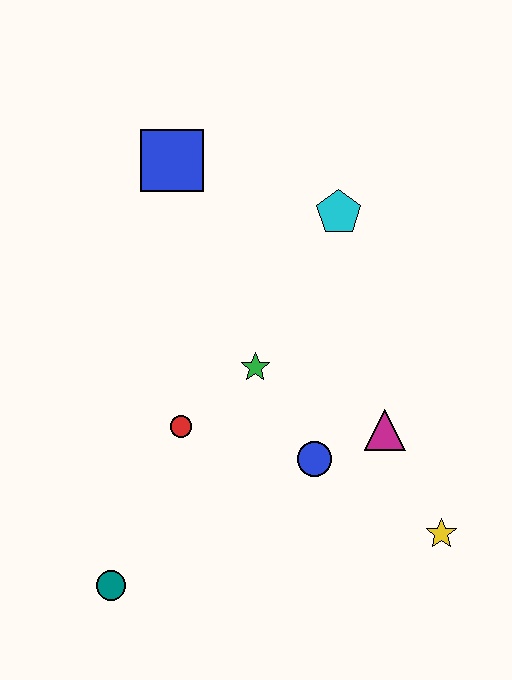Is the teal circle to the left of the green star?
Yes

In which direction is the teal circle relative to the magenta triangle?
The teal circle is to the left of the magenta triangle.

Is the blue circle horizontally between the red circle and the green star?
No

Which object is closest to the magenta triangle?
The blue circle is closest to the magenta triangle.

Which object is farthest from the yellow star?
The blue square is farthest from the yellow star.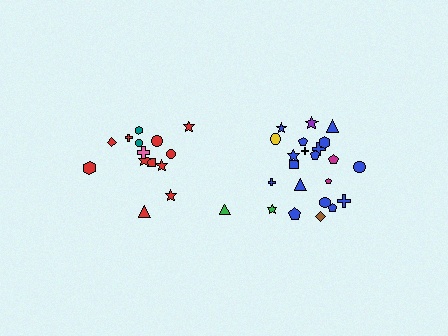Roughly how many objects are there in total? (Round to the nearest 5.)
Roughly 35 objects in total.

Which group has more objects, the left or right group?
The right group.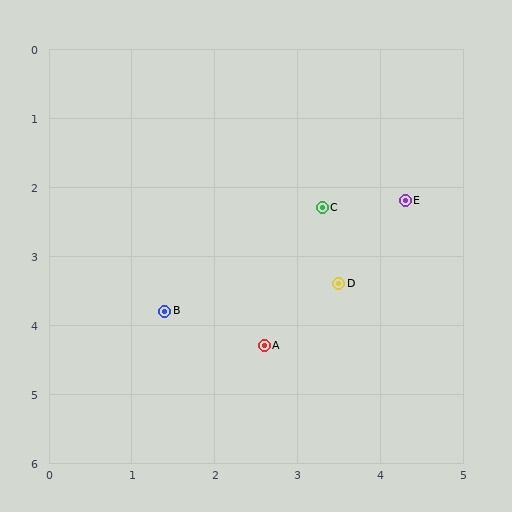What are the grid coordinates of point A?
Point A is at approximately (2.6, 4.3).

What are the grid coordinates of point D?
Point D is at approximately (3.5, 3.4).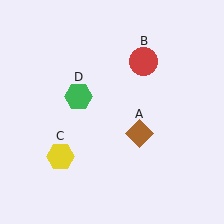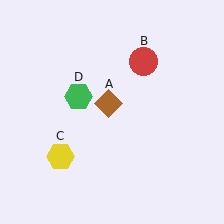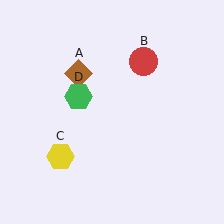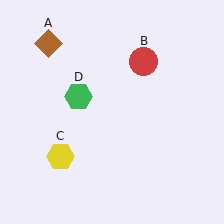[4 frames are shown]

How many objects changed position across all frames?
1 object changed position: brown diamond (object A).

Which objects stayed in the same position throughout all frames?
Red circle (object B) and yellow hexagon (object C) and green hexagon (object D) remained stationary.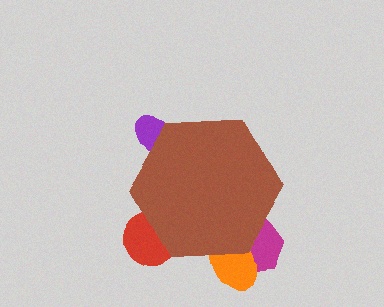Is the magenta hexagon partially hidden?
Yes, the magenta hexagon is partially hidden behind the brown hexagon.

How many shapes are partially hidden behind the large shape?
4 shapes are partially hidden.